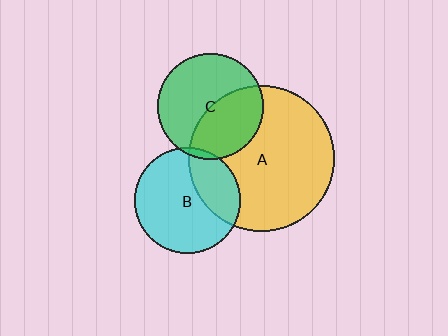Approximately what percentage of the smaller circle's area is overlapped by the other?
Approximately 5%.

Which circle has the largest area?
Circle A (yellow).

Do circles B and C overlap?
Yes.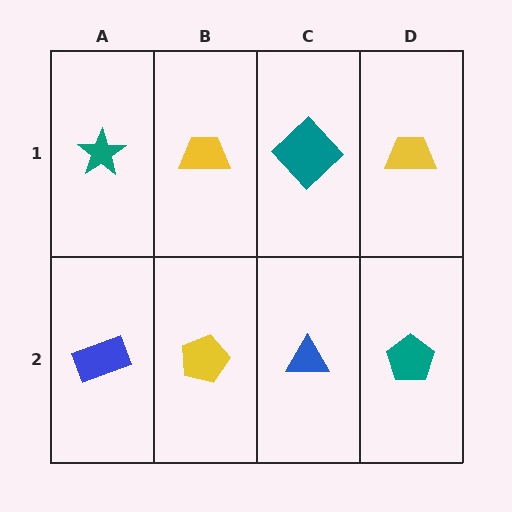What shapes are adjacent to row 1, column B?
A yellow pentagon (row 2, column B), a teal star (row 1, column A), a teal diamond (row 1, column C).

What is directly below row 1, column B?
A yellow pentagon.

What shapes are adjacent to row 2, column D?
A yellow trapezoid (row 1, column D), a blue triangle (row 2, column C).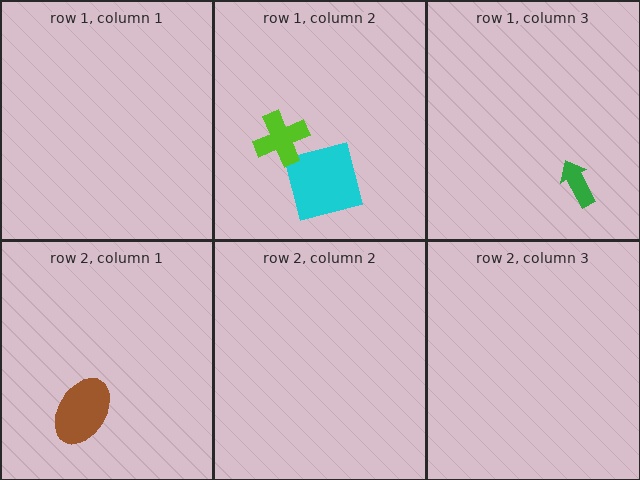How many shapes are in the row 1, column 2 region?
2.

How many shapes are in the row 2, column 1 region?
1.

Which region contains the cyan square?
The row 1, column 2 region.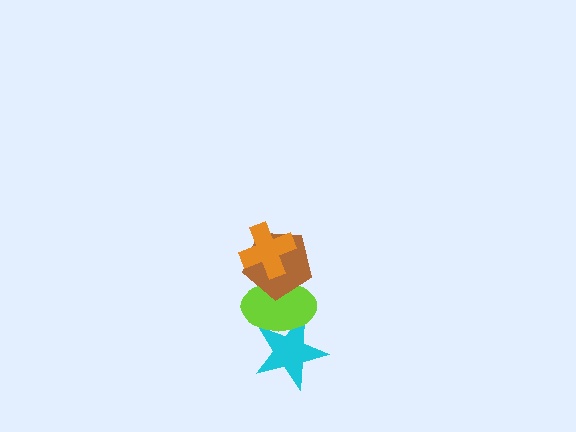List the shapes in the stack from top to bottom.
From top to bottom: the orange cross, the brown pentagon, the lime ellipse, the cyan star.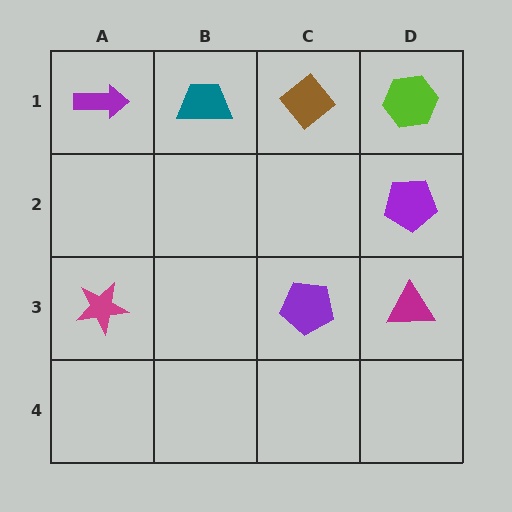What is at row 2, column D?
A purple pentagon.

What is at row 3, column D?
A magenta triangle.